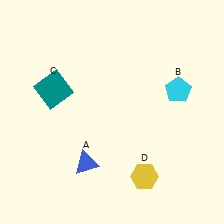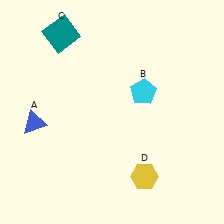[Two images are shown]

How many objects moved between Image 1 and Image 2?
3 objects moved between the two images.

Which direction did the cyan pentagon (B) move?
The cyan pentagon (B) moved left.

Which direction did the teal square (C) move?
The teal square (C) moved up.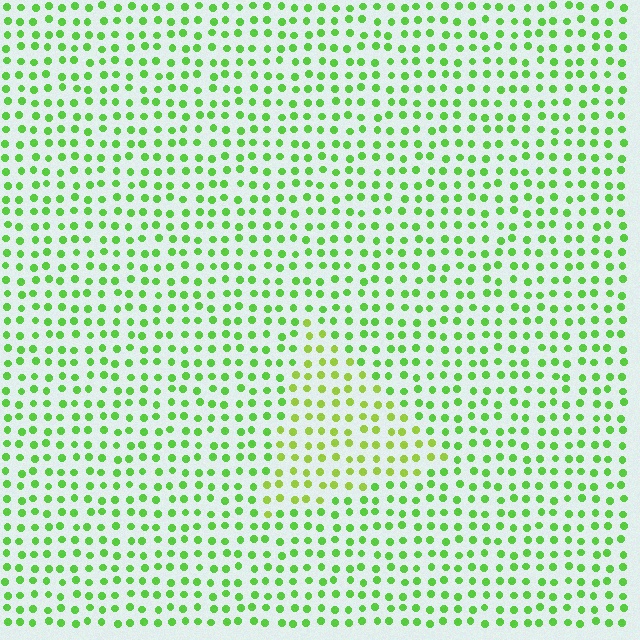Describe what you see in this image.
The image is filled with small lime elements in a uniform arrangement. A triangle-shaped region is visible where the elements are tinted to a slightly different hue, forming a subtle color boundary.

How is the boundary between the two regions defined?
The boundary is defined purely by a slight shift in hue (about 26 degrees). Spacing, size, and orientation are identical on both sides.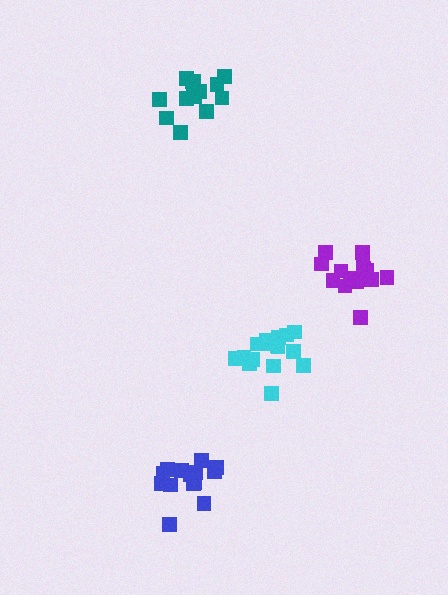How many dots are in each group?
Group 1: 15 dots, Group 2: 16 dots, Group 3: 15 dots, Group 4: 16 dots (62 total).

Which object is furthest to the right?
The purple cluster is rightmost.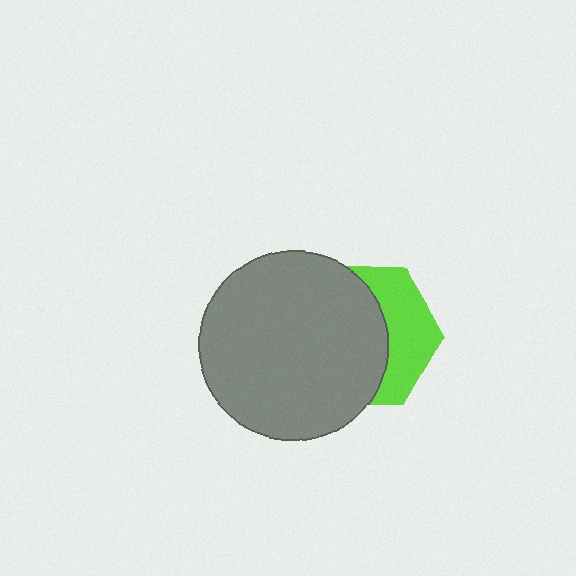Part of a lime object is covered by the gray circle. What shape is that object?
It is a hexagon.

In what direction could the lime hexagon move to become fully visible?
The lime hexagon could move right. That would shift it out from behind the gray circle entirely.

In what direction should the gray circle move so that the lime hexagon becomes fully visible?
The gray circle should move left. That is the shortest direction to clear the overlap and leave the lime hexagon fully visible.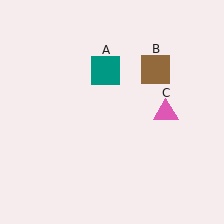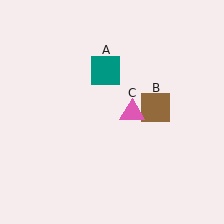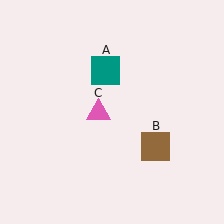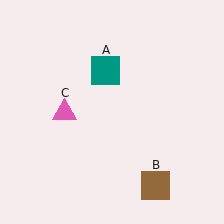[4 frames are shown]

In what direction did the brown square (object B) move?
The brown square (object B) moved down.